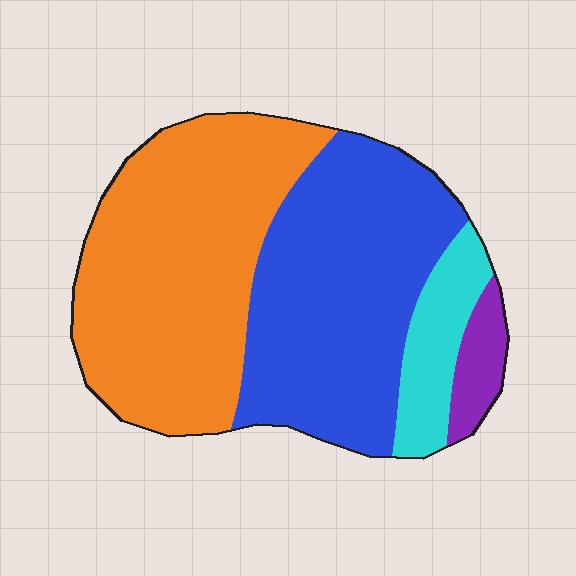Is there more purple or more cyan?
Cyan.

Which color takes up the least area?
Purple, at roughly 5%.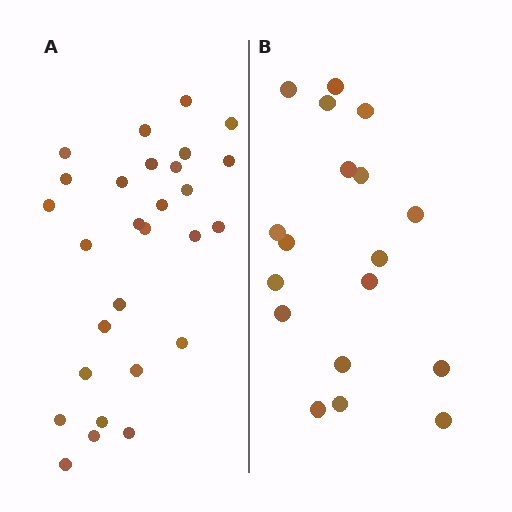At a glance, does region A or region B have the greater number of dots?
Region A (the left region) has more dots.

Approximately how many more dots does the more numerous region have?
Region A has roughly 10 or so more dots than region B.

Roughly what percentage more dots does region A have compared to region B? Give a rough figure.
About 55% more.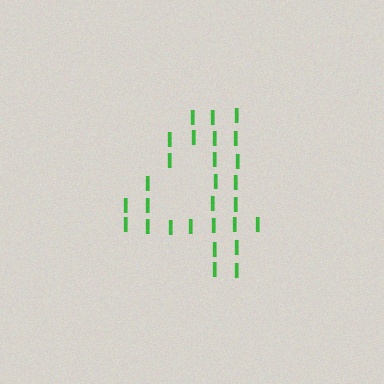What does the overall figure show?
The overall figure shows the digit 4.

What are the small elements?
The small elements are letter I's.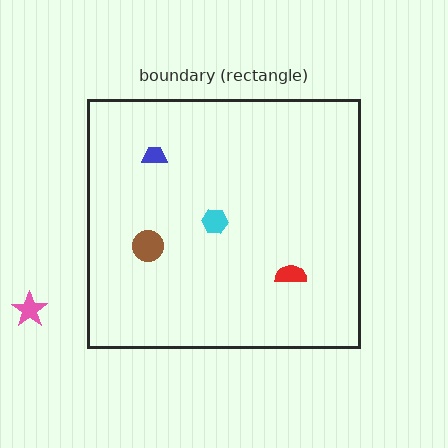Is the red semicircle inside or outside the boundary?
Inside.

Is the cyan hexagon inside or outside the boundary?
Inside.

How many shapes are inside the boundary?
4 inside, 1 outside.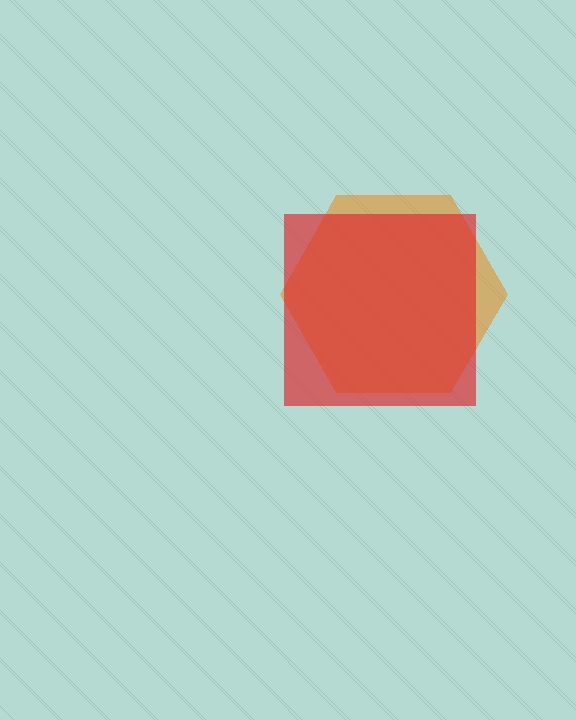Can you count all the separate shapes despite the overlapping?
Yes, there are 2 separate shapes.